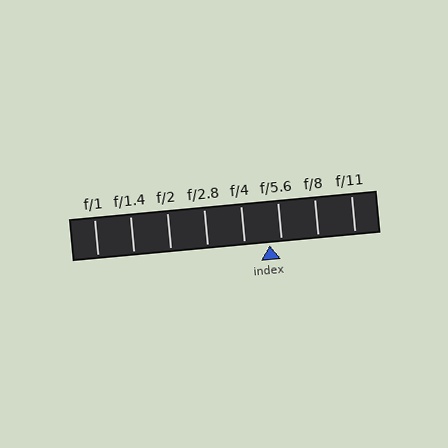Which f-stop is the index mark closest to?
The index mark is closest to f/5.6.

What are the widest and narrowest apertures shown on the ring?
The widest aperture shown is f/1 and the narrowest is f/11.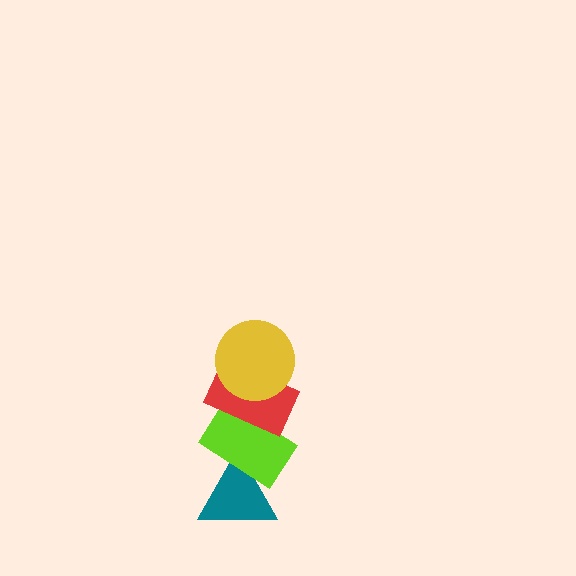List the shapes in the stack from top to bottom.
From top to bottom: the yellow circle, the red rectangle, the lime rectangle, the teal triangle.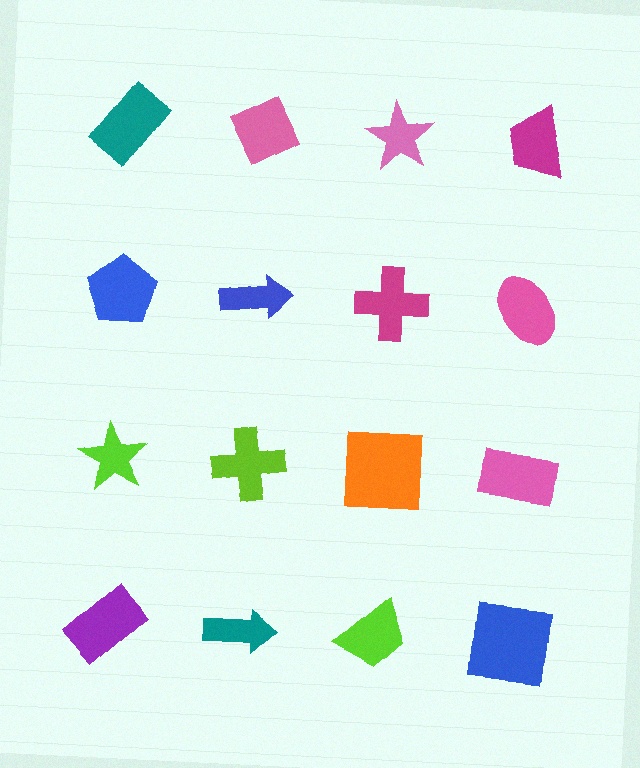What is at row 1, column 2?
A pink diamond.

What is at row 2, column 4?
A pink ellipse.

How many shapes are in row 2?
4 shapes.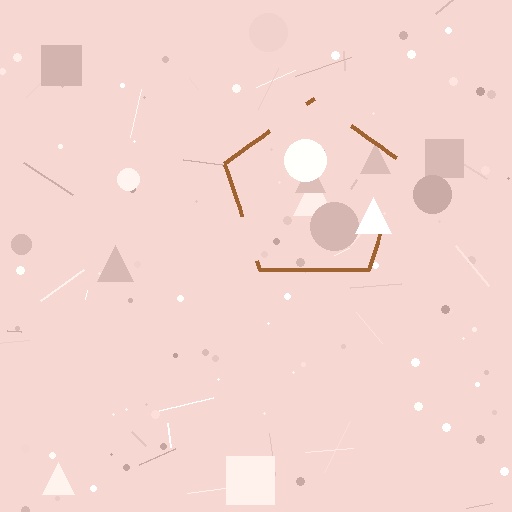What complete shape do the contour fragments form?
The contour fragments form a pentagon.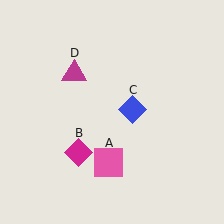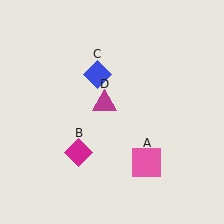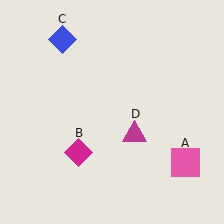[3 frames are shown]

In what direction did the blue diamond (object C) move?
The blue diamond (object C) moved up and to the left.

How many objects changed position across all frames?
3 objects changed position: pink square (object A), blue diamond (object C), magenta triangle (object D).